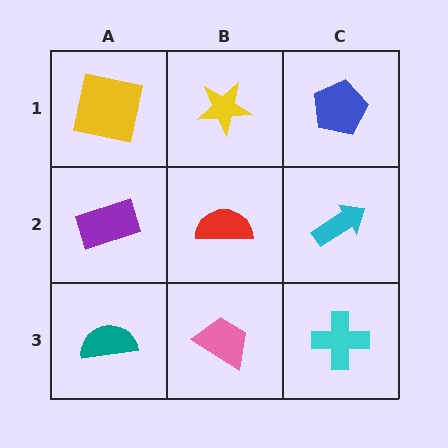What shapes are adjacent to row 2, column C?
A blue pentagon (row 1, column C), a cyan cross (row 3, column C), a red semicircle (row 2, column B).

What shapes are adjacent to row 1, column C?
A cyan arrow (row 2, column C), a yellow star (row 1, column B).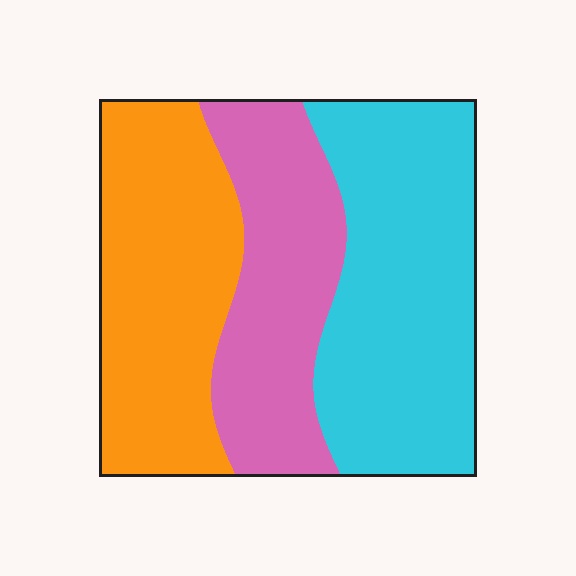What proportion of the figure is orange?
Orange takes up between a quarter and a half of the figure.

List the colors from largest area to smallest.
From largest to smallest: cyan, orange, pink.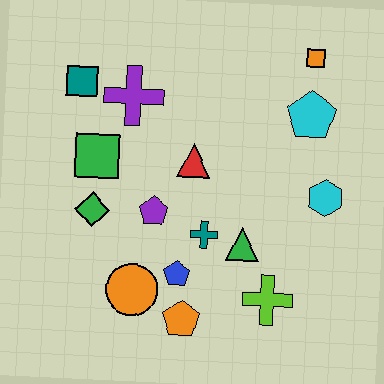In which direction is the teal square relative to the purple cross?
The teal square is to the left of the purple cross.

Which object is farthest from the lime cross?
The teal square is farthest from the lime cross.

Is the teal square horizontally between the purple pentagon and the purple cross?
No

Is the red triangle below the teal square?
Yes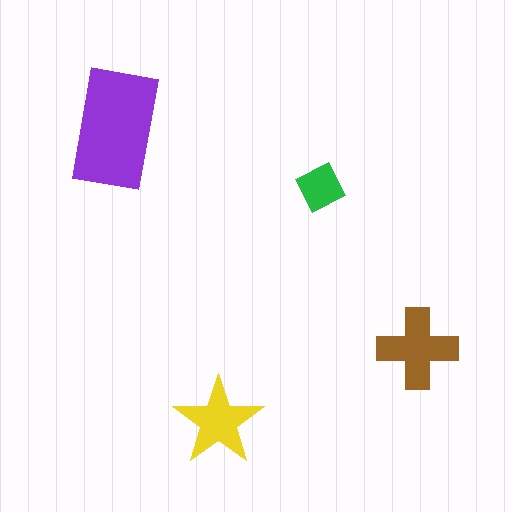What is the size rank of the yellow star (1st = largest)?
3rd.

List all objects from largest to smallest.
The purple rectangle, the brown cross, the yellow star, the green square.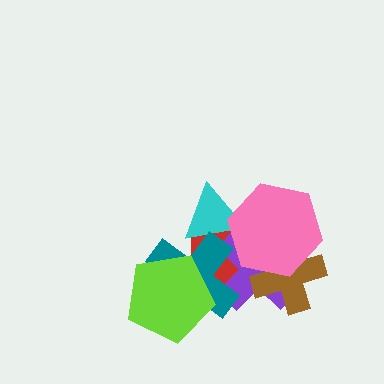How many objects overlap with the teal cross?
4 objects overlap with the teal cross.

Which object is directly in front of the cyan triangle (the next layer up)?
The teal cross is directly in front of the cyan triangle.